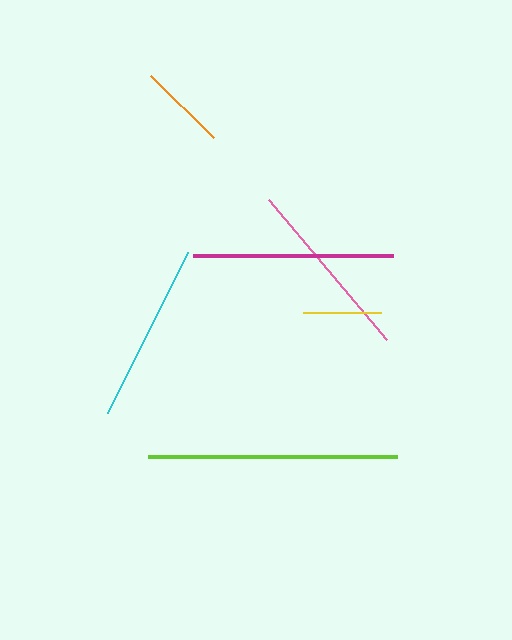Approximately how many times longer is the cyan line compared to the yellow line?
The cyan line is approximately 2.3 times the length of the yellow line.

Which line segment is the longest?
The lime line is the longest at approximately 248 pixels.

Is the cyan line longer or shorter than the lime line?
The lime line is longer than the cyan line.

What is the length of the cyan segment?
The cyan segment is approximately 180 pixels long.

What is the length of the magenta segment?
The magenta segment is approximately 200 pixels long.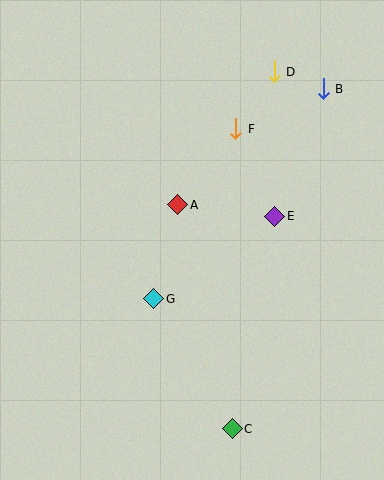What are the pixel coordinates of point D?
Point D is at (274, 72).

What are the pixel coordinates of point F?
Point F is at (236, 129).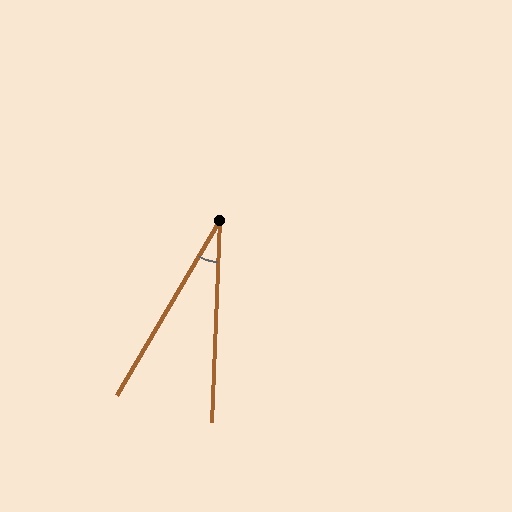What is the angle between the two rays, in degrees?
Approximately 28 degrees.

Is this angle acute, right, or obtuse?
It is acute.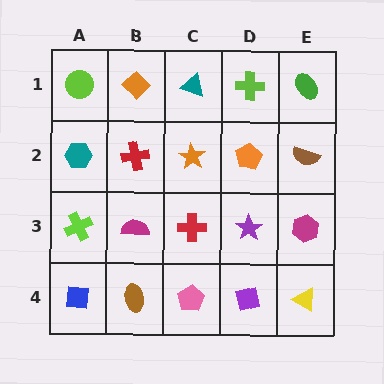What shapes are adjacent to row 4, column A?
A lime cross (row 3, column A), a brown ellipse (row 4, column B).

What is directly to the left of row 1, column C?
An orange diamond.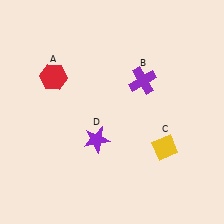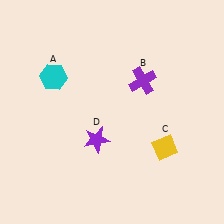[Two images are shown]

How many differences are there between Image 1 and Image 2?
There is 1 difference between the two images.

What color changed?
The hexagon (A) changed from red in Image 1 to cyan in Image 2.